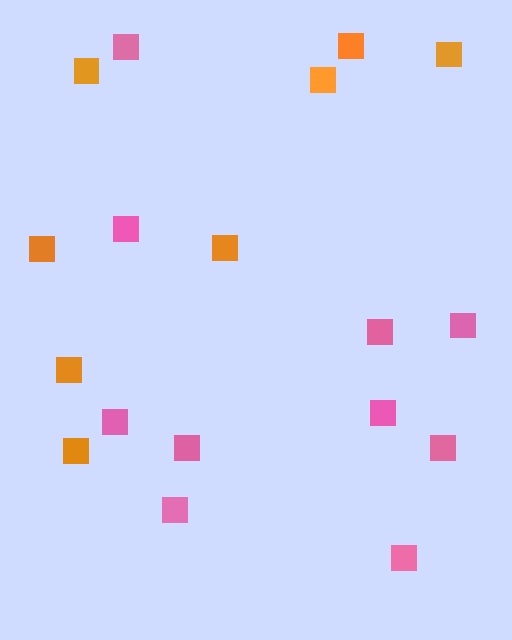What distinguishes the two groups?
There are 2 groups: one group of pink squares (10) and one group of orange squares (8).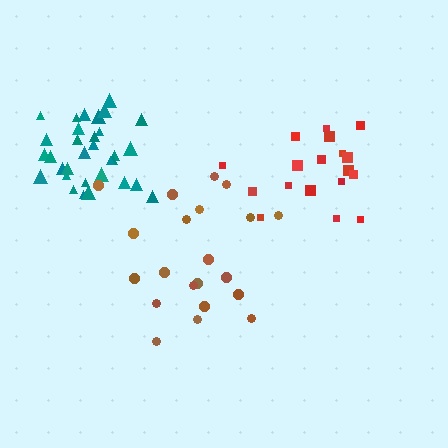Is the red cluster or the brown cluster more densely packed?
Red.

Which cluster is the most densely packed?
Teal.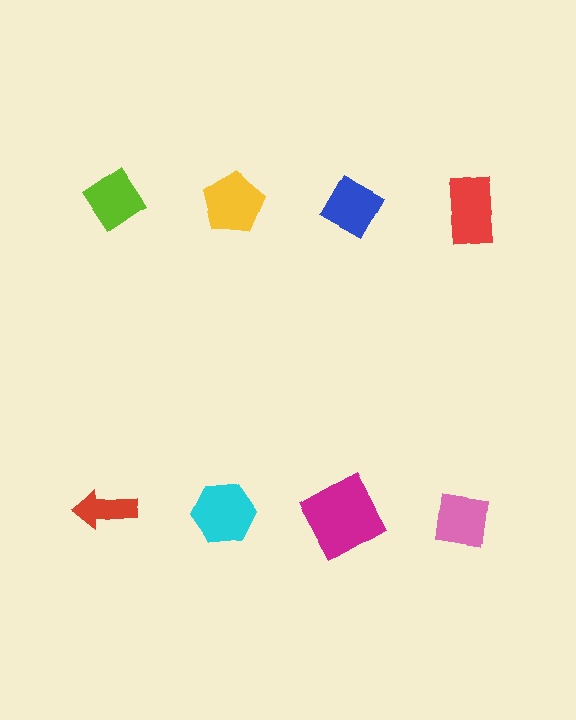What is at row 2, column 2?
A cyan hexagon.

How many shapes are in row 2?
4 shapes.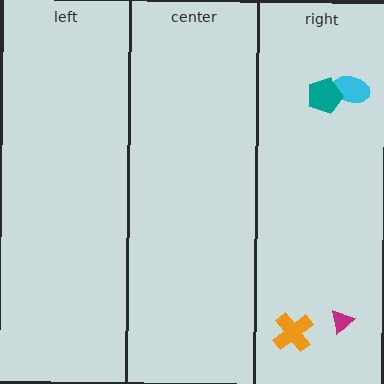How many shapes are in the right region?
4.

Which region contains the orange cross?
The right region.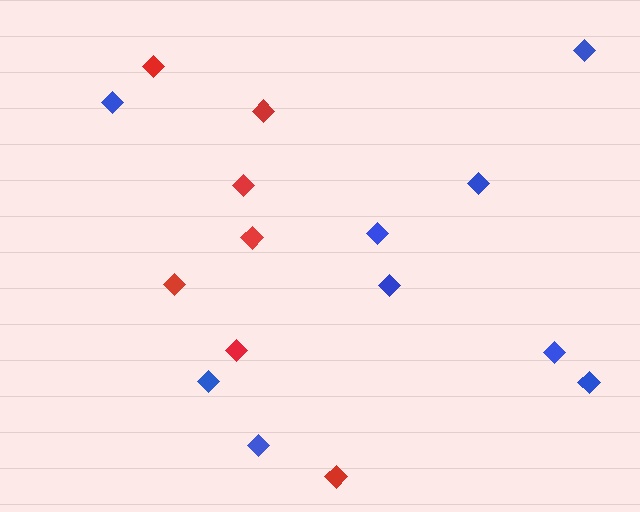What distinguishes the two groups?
There are 2 groups: one group of red diamonds (7) and one group of blue diamonds (9).